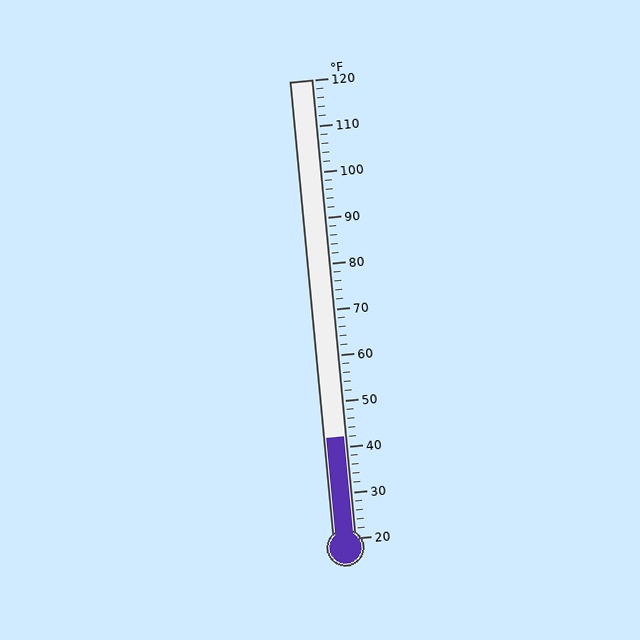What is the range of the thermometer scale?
The thermometer scale ranges from 20°F to 120°F.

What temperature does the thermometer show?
The thermometer shows approximately 42°F.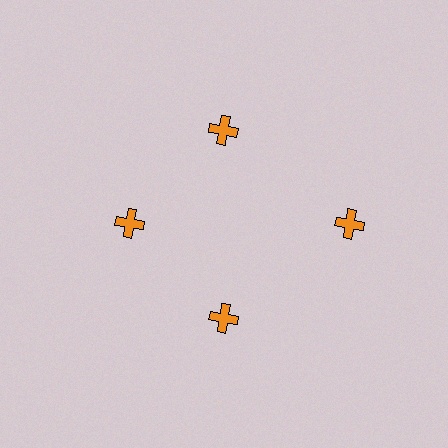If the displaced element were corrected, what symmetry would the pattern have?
It would have 4-fold rotational symmetry — the pattern would map onto itself every 90 degrees.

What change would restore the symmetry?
The symmetry would be restored by moving it inward, back onto the ring so that all 4 crosses sit at equal angles and equal distance from the center.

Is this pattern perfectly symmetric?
No. The 4 orange crosses are arranged in a ring, but one element near the 3 o'clock position is pushed outward from the center, breaking the 4-fold rotational symmetry.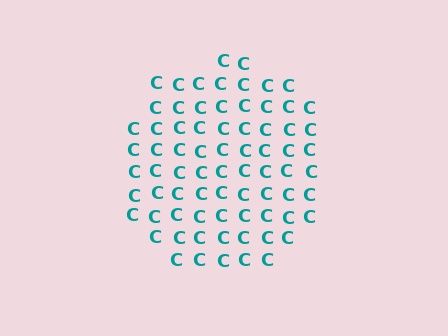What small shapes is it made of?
It is made of small letter C's.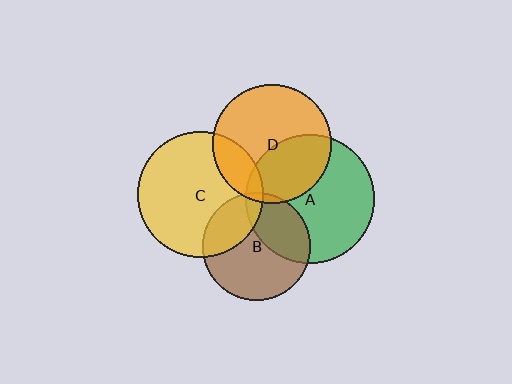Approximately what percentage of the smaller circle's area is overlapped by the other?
Approximately 25%.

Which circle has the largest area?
Circle A (green).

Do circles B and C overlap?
Yes.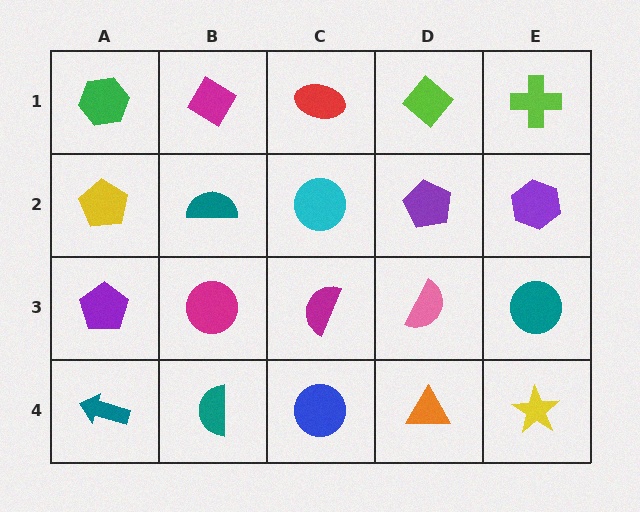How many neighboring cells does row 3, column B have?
4.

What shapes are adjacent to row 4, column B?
A magenta circle (row 3, column B), a teal arrow (row 4, column A), a blue circle (row 4, column C).